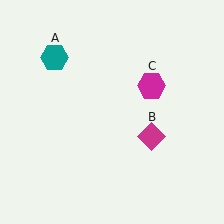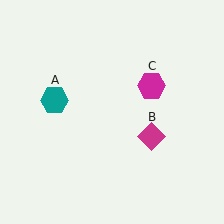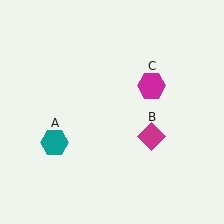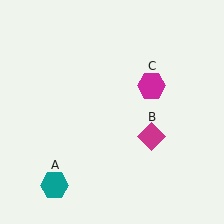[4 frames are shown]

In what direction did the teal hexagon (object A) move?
The teal hexagon (object A) moved down.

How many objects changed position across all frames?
1 object changed position: teal hexagon (object A).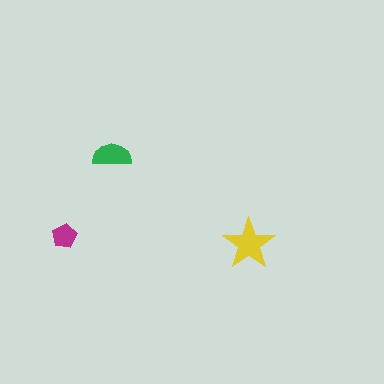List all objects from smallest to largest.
The magenta pentagon, the green semicircle, the yellow star.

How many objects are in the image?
There are 3 objects in the image.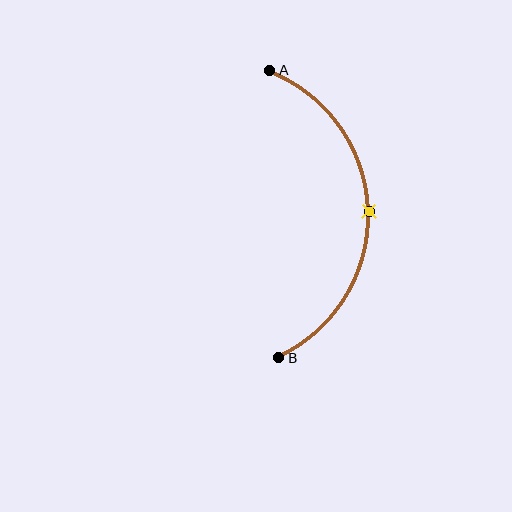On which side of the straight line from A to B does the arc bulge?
The arc bulges to the right of the straight line connecting A and B.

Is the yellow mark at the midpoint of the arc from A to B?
Yes. The yellow mark lies on the arc at equal arc-length from both A and B — it is the arc midpoint.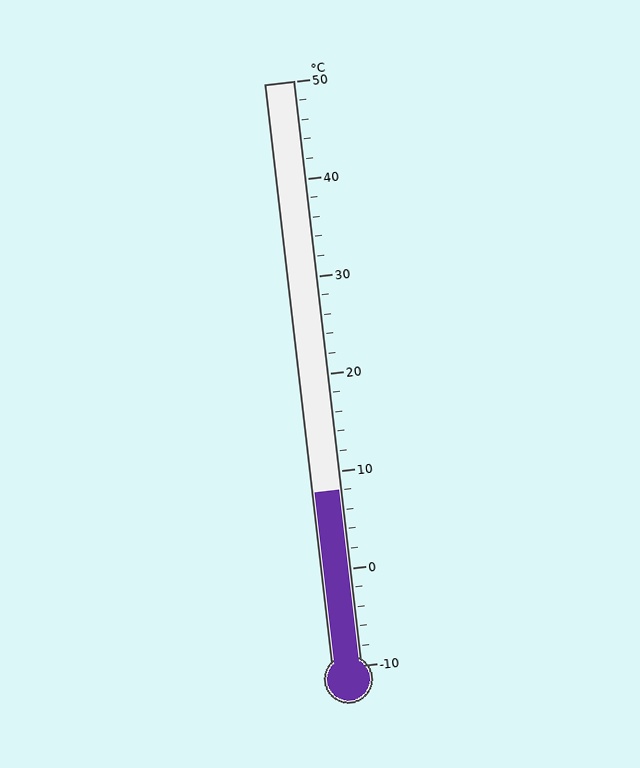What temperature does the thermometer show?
The thermometer shows approximately 8°C.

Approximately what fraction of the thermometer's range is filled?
The thermometer is filled to approximately 30% of its range.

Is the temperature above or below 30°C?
The temperature is below 30°C.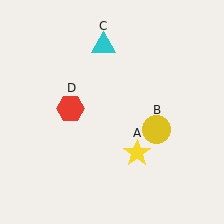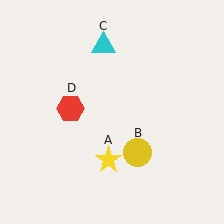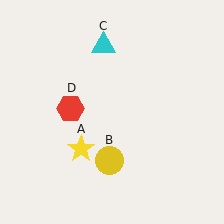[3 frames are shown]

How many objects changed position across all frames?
2 objects changed position: yellow star (object A), yellow circle (object B).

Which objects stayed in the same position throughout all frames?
Cyan triangle (object C) and red hexagon (object D) remained stationary.